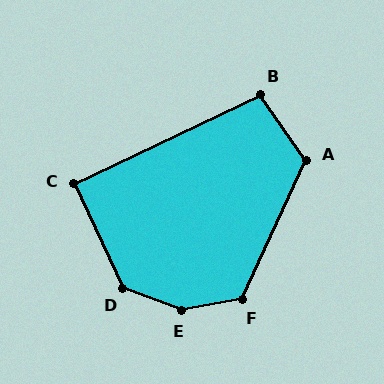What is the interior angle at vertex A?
Approximately 120 degrees (obtuse).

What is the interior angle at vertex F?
Approximately 125 degrees (obtuse).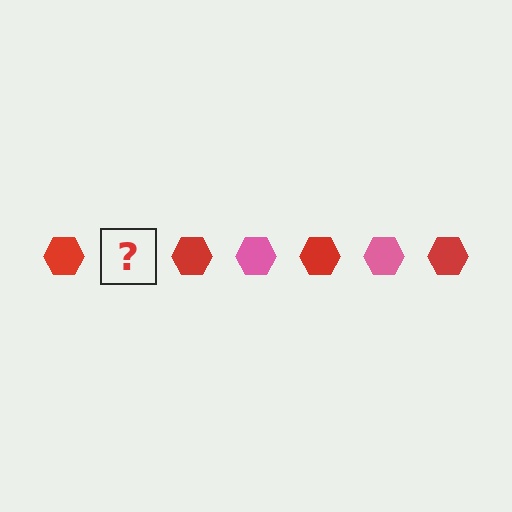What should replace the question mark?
The question mark should be replaced with a pink hexagon.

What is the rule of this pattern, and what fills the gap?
The rule is that the pattern cycles through red, pink hexagons. The gap should be filled with a pink hexagon.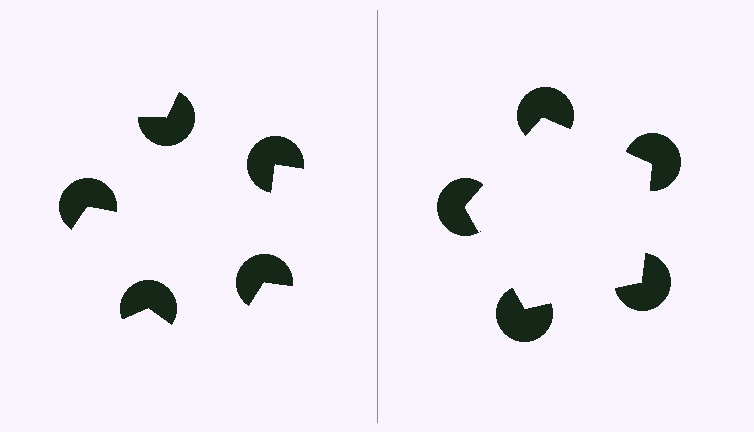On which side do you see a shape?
An illusory pentagon appears on the right side. On the left side the wedge cuts are rotated, so no coherent shape forms.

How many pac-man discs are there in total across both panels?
10 — 5 on each side.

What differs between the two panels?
The pac-man discs are positioned identically on both sides; only the wedge orientations differ. On the right they align to a pentagon; on the left they are misaligned.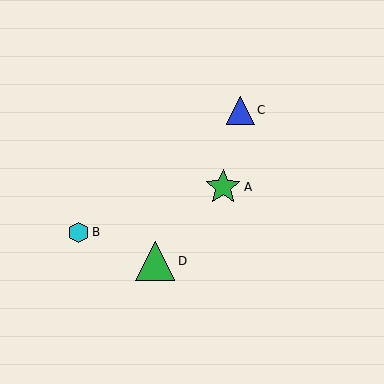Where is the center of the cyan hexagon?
The center of the cyan hexagon is at (79, 232).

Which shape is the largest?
The green triangle (labeled D) is the largest.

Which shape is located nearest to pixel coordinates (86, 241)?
The cyan hexagon (labeled B) at (79, 232) is nearest to that location.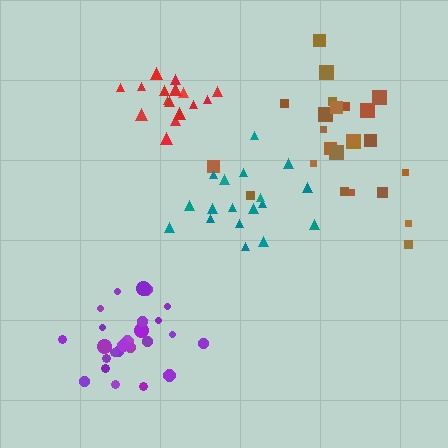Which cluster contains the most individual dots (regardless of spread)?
Brown (25).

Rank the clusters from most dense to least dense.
red, purple, teal, brown.